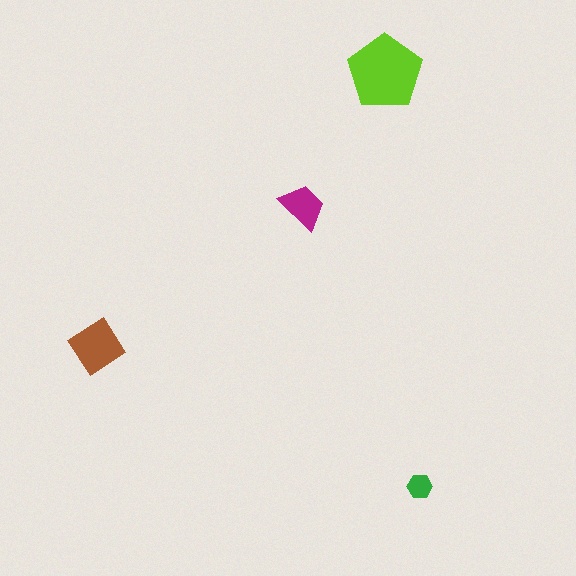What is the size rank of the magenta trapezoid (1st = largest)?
3rd.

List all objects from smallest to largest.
The green hexagon, the magenta trapezoid, the brown diamond, the lime pentagon.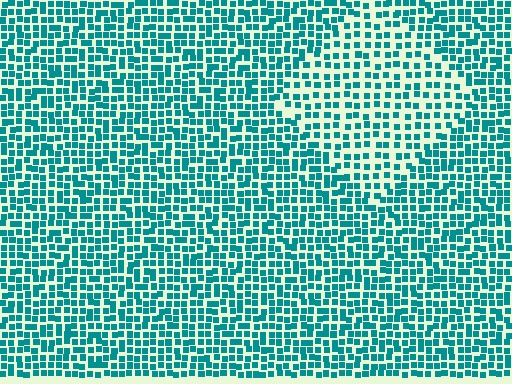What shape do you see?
I see a diamond.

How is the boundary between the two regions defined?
The boundary is defined by a change in element density (approximately 1.6x ratio). All elements are the same color, size, and shape.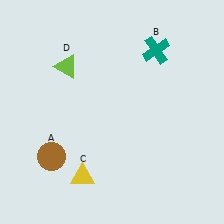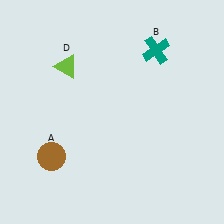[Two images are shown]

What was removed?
The yellow triangle (C) was removed in Image 2.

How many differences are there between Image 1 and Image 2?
There is 1 difference between the two images.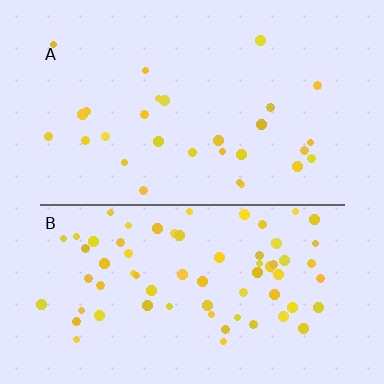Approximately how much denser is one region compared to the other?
Approximately 2.4× — region B over region A.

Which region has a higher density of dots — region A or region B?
B (the bottom).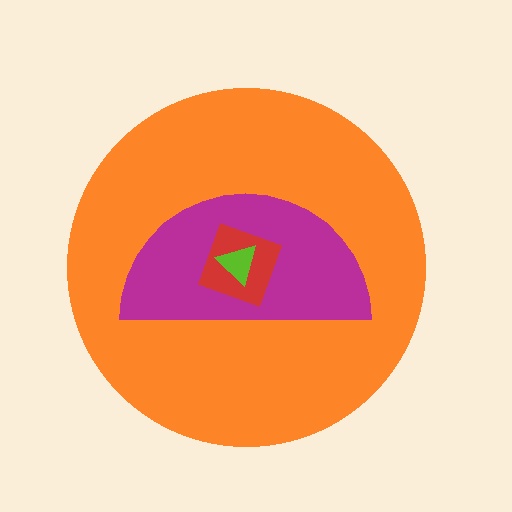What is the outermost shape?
The orange circle.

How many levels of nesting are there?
4.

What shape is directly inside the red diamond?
The lime triangle.